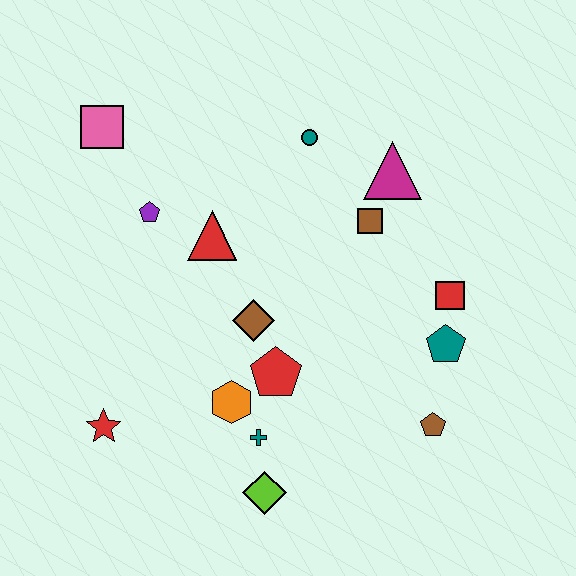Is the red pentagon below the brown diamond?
Yes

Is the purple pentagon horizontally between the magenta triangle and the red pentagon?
No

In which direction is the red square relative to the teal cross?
The red square is to the right of the teal cross.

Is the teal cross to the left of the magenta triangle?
Yes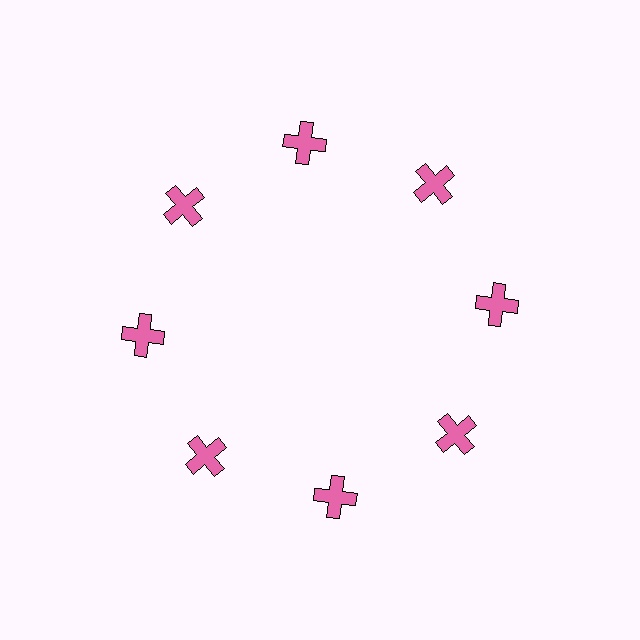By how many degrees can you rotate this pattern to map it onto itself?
The pattern maps onto itself every 45 degrees of rotation.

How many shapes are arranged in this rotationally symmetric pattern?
There are 8 shapes, arranged in 8 groups of 1.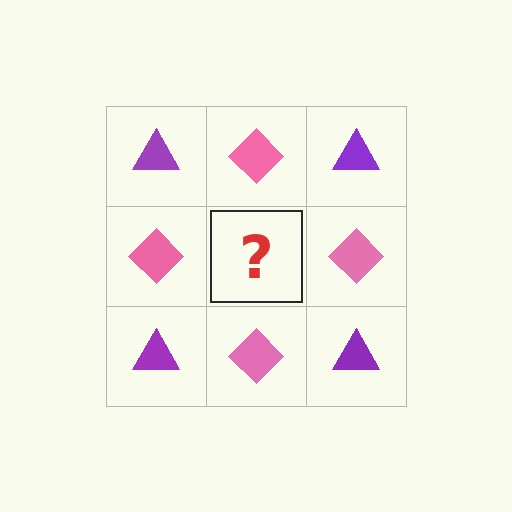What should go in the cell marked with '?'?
The missing cell should contain a purple triangle.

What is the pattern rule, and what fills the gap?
The rule is that it alternates purple triangle and pink diamond in a checkerboard pattern. The gap should be filled with a purple triangle.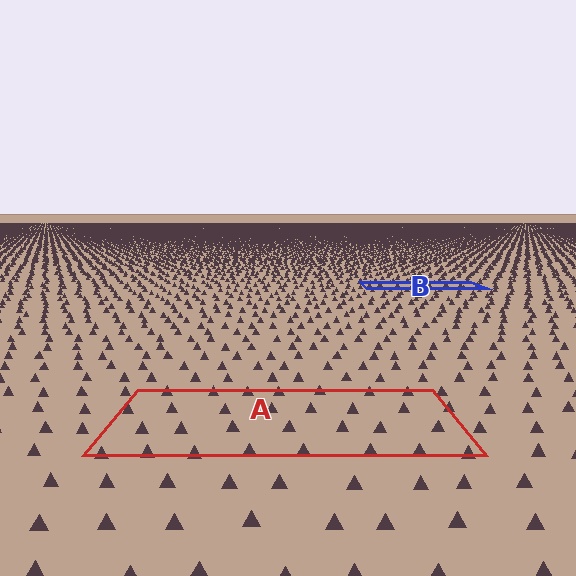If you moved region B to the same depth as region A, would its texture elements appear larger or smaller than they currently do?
They would appear larger. At a closer depth, the same texture elements are projected at a bigger on-screen size.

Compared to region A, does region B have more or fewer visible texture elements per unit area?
Region B has more texture elements per unit area — they are packed more densely because it is farther away.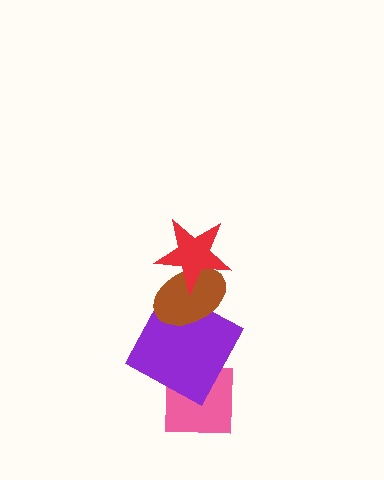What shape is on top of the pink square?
The purple square is on top of the pink square.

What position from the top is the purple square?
The purple square is 3rd from the top.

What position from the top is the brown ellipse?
The brown ellipse is 2nd from the top.